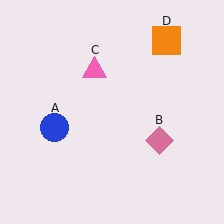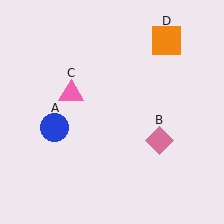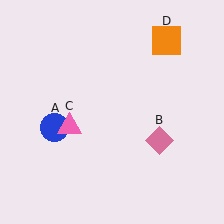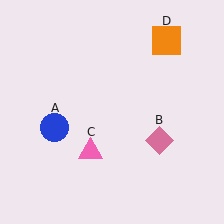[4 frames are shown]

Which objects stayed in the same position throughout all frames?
Blue circle (object A) and pink diamond (object B) and orange square (object D) remained stationary.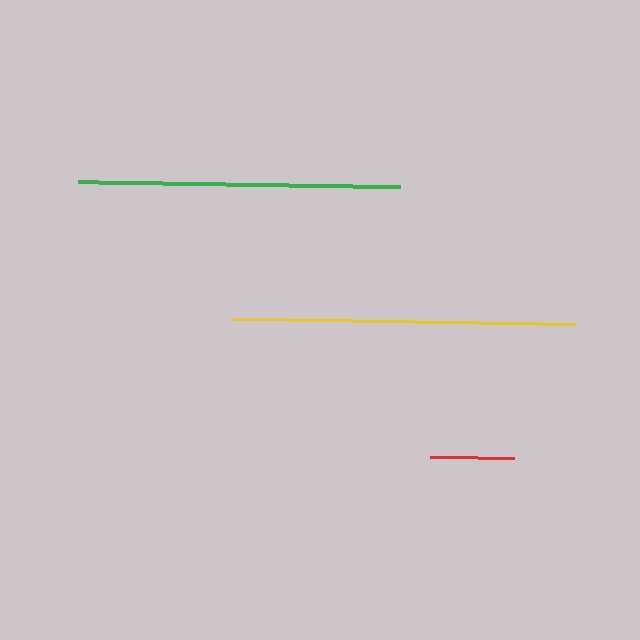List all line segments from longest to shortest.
From longest to shortest: yellow, green, red.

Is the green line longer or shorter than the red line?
The green line is longer than the red line.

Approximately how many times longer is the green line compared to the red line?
The green line is approximately 3.9 times the length of the red line.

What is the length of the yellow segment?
The yellow segment is approximately 343 pixels long.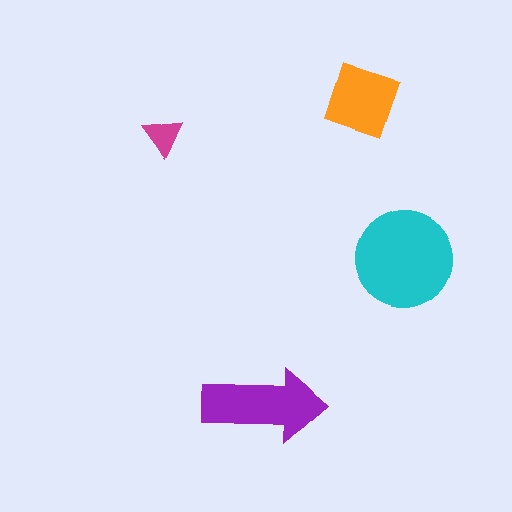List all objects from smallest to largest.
The magenta triangle, the orange diamond, the purple arrow, the cyan circle.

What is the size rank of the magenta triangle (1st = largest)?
4th.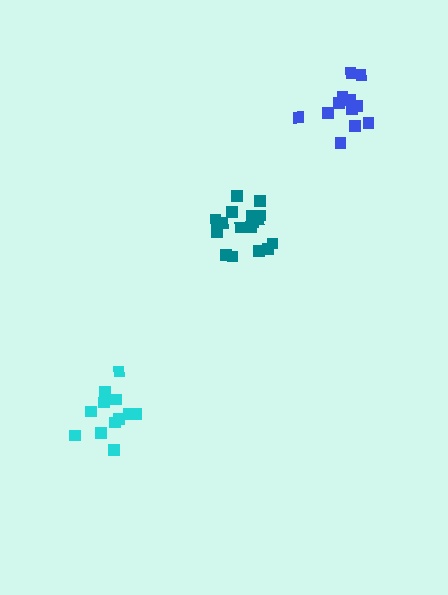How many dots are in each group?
Group 1: 17 dots, Group 2: 12 dots, Group 3: 12 dots (41 total).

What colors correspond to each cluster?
The clusters are colored: teal, blue, cyan.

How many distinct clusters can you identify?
There are 3 distinct clusters.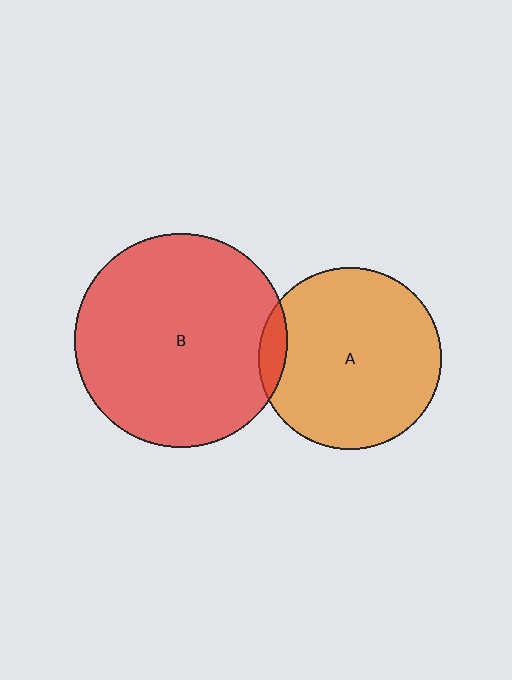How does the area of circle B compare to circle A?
Approximately 1.4 times.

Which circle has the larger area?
Circle B (red).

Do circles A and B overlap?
Yes.